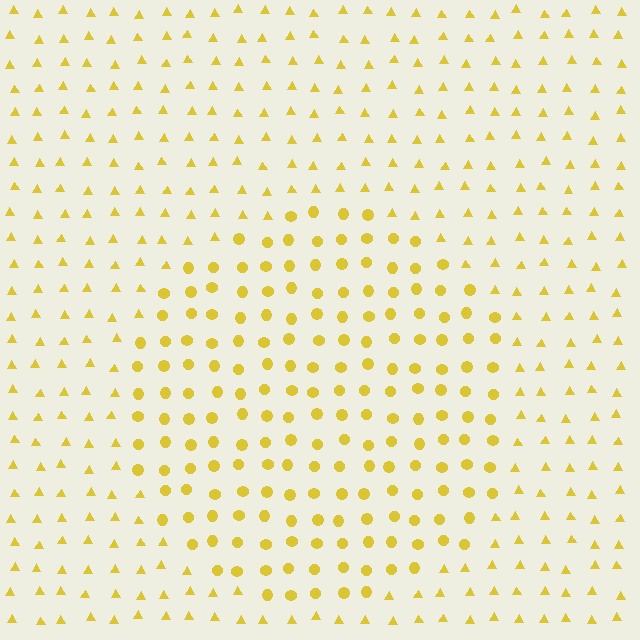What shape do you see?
I see a circle.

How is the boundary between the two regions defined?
The boundary is defined by a change in element shape: circles inside vs. triangles outside. All elements share the same color and spacing.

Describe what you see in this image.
The image is filled with small yellow elements arranged in a uniform grid. A circle-shaped region contains circles, while the surrounding area contains triangles. The boundary is defined purely by the change in element shape.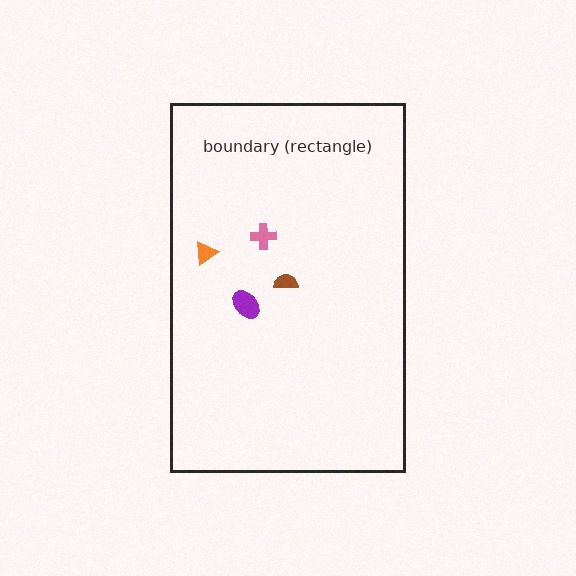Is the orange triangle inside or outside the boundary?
Inside.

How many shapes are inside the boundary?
4 inside, 0 outside.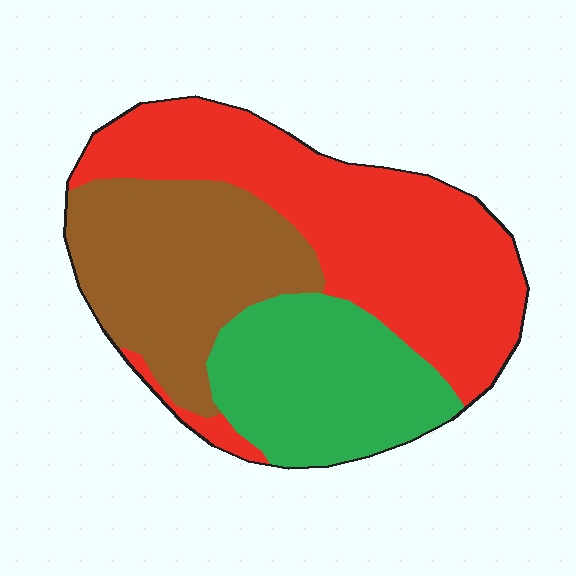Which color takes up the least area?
Green, at roughly 25%.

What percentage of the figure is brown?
Brown covers 30% of the figure.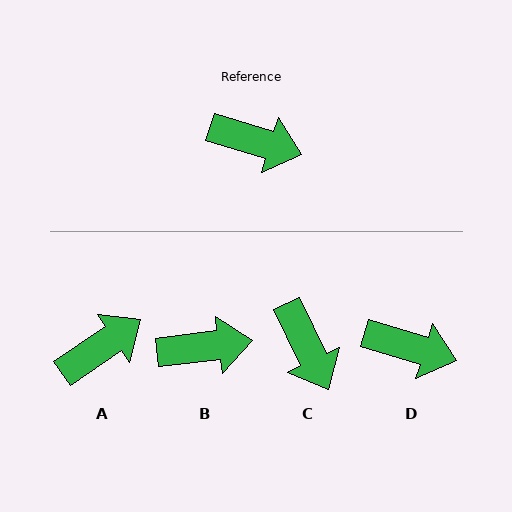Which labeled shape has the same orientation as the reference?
D.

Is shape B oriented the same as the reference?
No, it is off by about 24 degrees.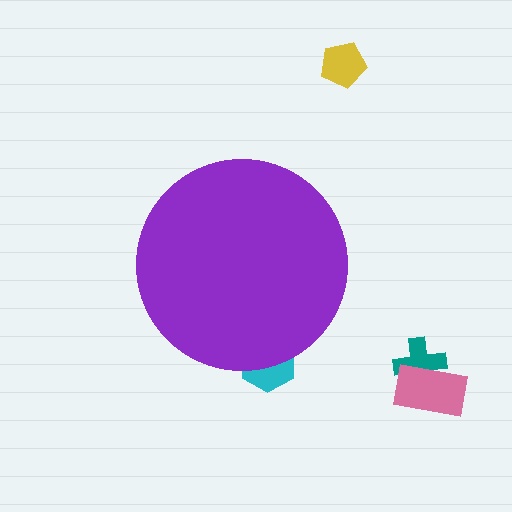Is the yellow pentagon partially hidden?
No, the yellow pentagon is fully visible.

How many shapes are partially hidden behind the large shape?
1 shape is partially hidden.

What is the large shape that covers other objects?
A purple circle.